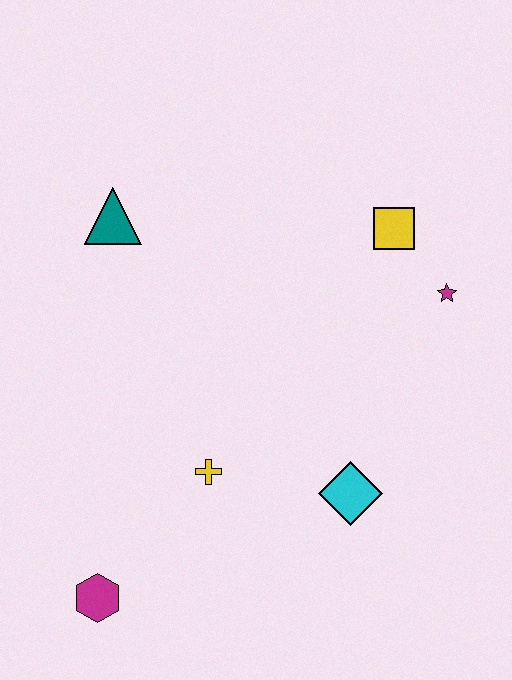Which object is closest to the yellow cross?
The cyan diamond is closest to the yellow cross.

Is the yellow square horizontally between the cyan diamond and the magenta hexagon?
No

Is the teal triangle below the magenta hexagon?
No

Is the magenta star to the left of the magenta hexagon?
No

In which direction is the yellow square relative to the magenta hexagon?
The yellow square is above the magenta hexagon.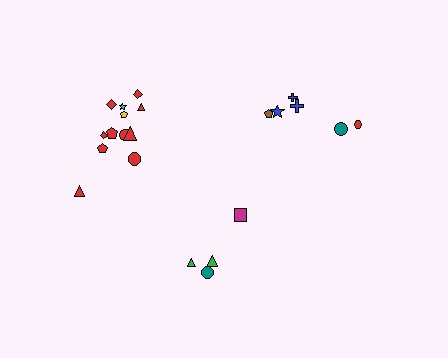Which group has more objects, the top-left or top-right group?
The top-left group.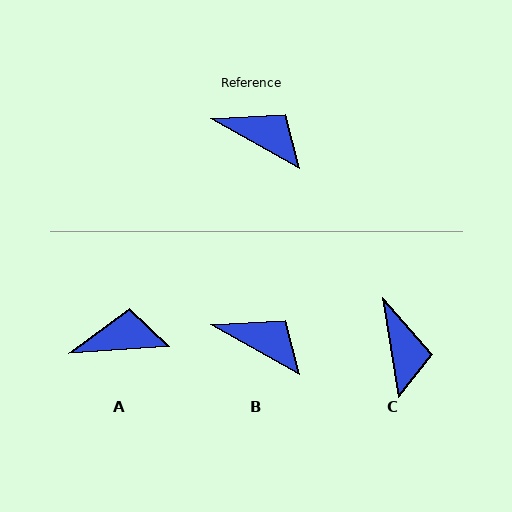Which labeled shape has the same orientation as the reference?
B.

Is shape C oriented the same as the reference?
No, it is off by about 52 degrees.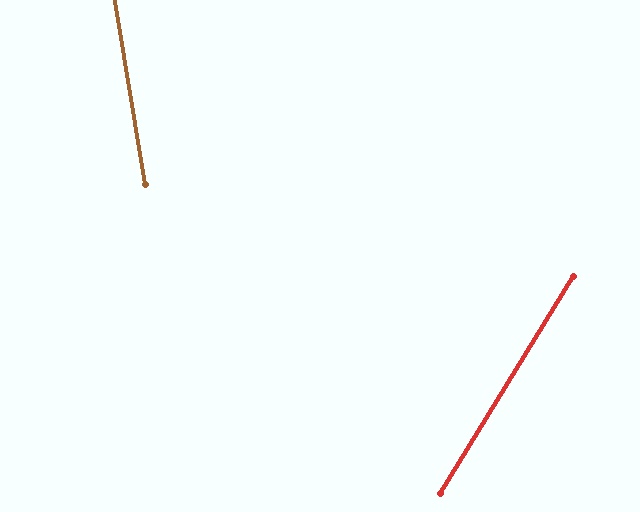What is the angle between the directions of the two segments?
Approximately 41 degrees.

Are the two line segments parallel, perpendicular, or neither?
Neither parallel nor perpendicular — they differ by about 41°.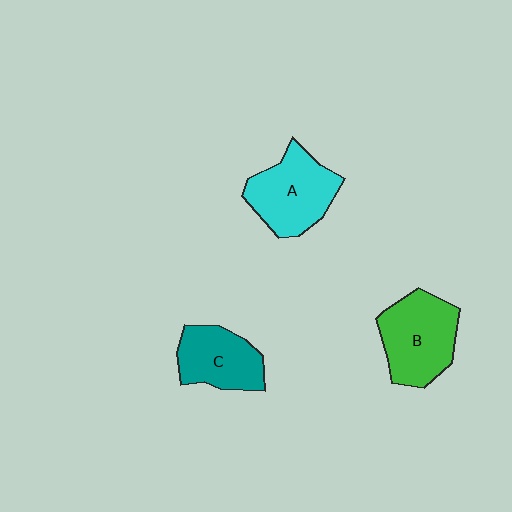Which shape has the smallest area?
Shape C (teal).